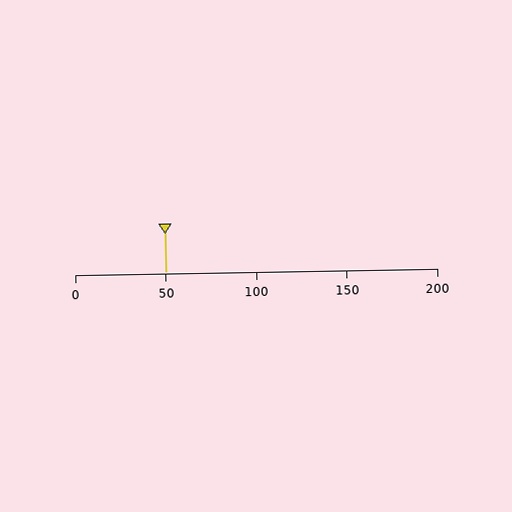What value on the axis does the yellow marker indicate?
The marker indicates approximately 50.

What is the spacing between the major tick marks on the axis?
The major ticks are spaced 50 apart.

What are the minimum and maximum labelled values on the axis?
The axis runs from 0 to 200.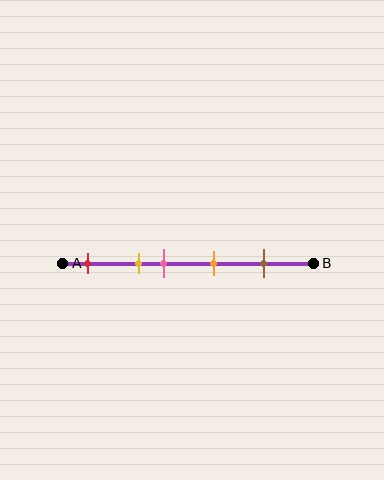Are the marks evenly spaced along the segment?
No, the marks are not evenly spaced.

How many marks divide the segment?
There are 5 marks dividing the segment.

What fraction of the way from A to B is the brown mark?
The brown mark is approximately 80% (0.8) of the way from A to B.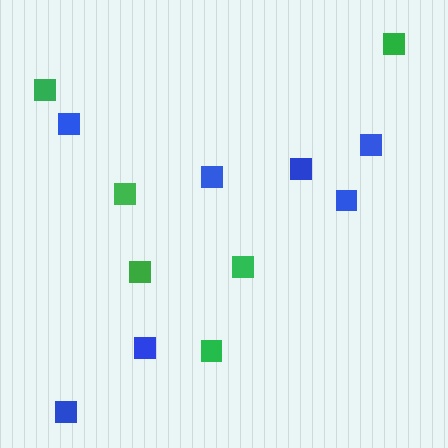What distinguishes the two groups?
There are 2 groups: one group of green squares (6) and one group of blue squares (7).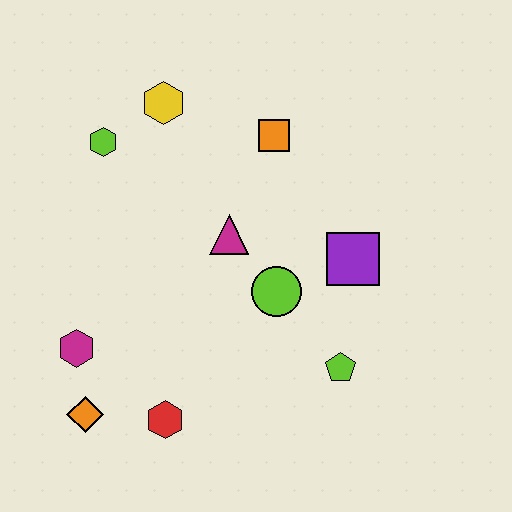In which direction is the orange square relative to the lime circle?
The orange square is above the lime circle.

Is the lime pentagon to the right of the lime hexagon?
Yes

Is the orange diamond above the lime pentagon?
No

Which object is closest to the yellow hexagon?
The lime hexagon is closest to the yellow hexagon.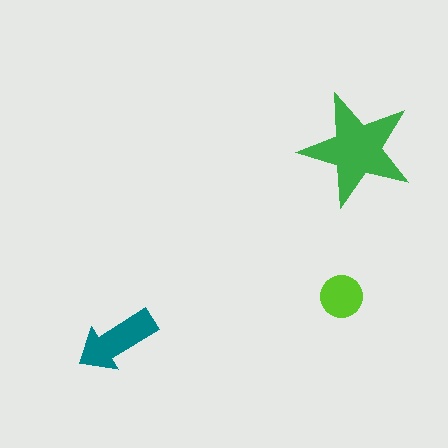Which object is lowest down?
The teal arrow is bottommost.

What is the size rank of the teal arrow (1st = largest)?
2nd.